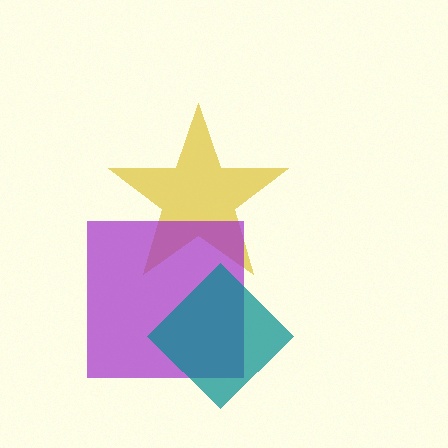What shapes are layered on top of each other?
The layered shapes are: a yellow star, a purple square, a teal diamond.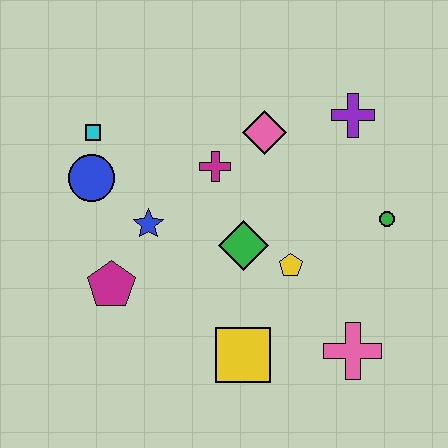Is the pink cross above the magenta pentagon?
No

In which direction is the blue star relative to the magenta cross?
The blue star is to the left of the magenta cross.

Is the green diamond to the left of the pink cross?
Yes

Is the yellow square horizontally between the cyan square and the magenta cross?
No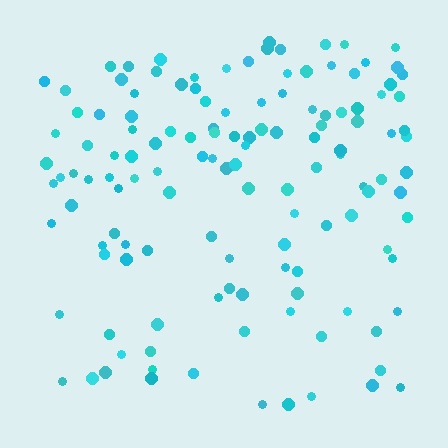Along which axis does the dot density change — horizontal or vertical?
Vertical.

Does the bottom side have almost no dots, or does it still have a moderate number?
Still a moderate number, just noticeably fewer than the top.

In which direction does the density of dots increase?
From bottom to top, with the top side densest.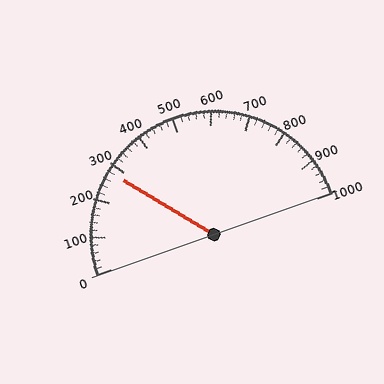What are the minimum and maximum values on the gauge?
The gauge ranges from 0 to 1000.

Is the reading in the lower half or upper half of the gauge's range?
The reading is in the lower half of the range (0 to 1000).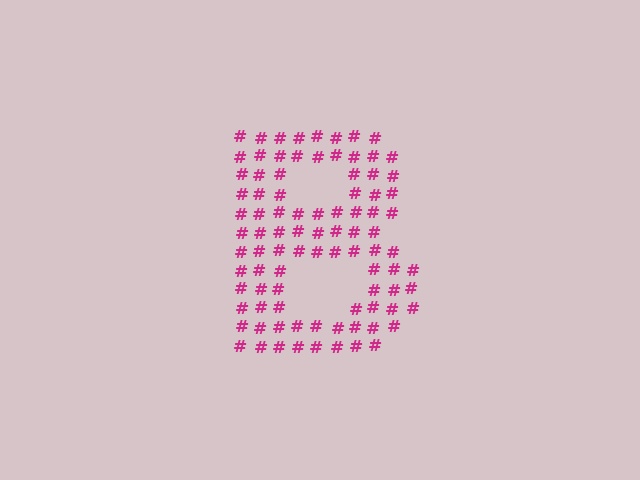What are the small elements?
The small elements are hash symbols.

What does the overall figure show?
The overall figure shows the letter B.